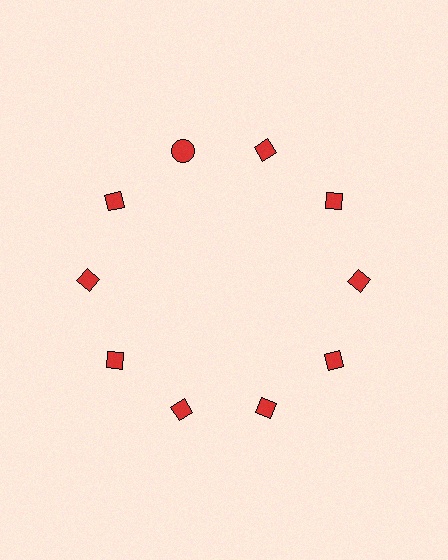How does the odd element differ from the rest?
It has a different shape: circle instead of diamond.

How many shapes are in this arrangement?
There are 10 shapes arranged in a ring pattern.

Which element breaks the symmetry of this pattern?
The red circle at roughly the 11 o'clock position breaks the symmetry. All other shapes are red diamonds.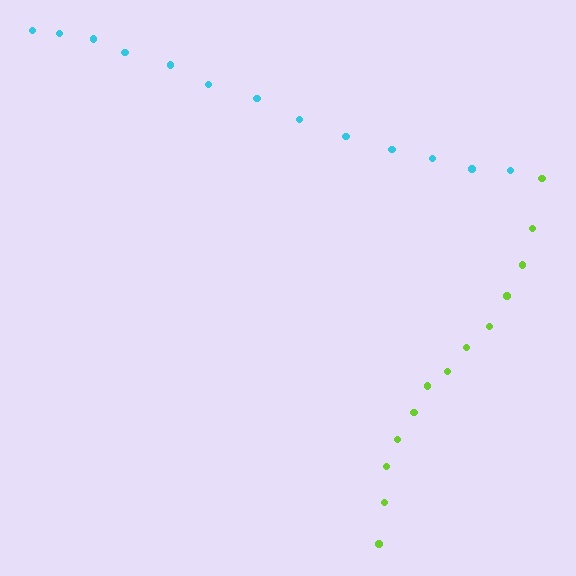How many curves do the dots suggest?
There are 2 distinct paths.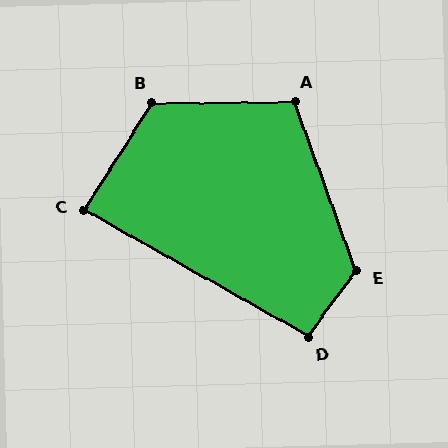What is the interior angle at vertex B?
Approximately 123 degrees (obtuse).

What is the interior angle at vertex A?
Approximately 110 degrees (obtuse).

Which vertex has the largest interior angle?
E, at approximately 124 degrees.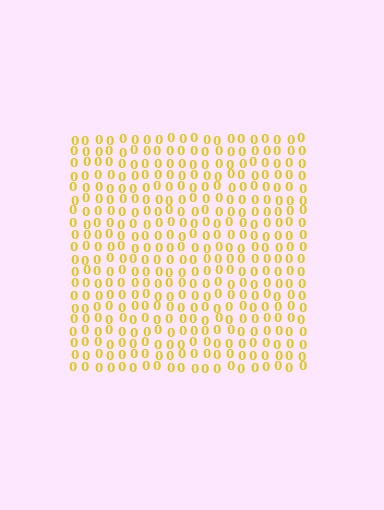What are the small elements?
The small elements are digit 0's.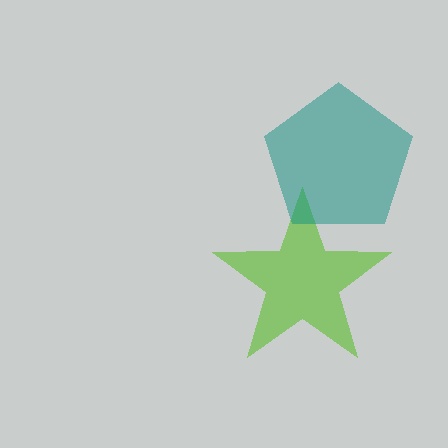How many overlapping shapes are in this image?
There are 2 overlapping shapes in the image.